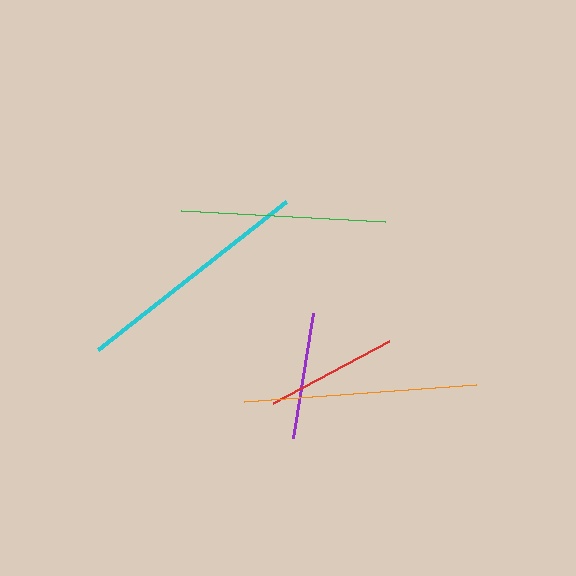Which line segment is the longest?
The cyan line is the longest at approximately 240 pixels.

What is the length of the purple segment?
The purple segment is approximately 127 pixels long.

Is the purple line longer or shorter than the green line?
The green line is longer than the purple line.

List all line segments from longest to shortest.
From longest to shortest: cyan, orange, green, red, purple.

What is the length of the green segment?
The green segment is approximately 203 pixels long.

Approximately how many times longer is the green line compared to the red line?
The green line is approximately 1.5 times the length of the red line.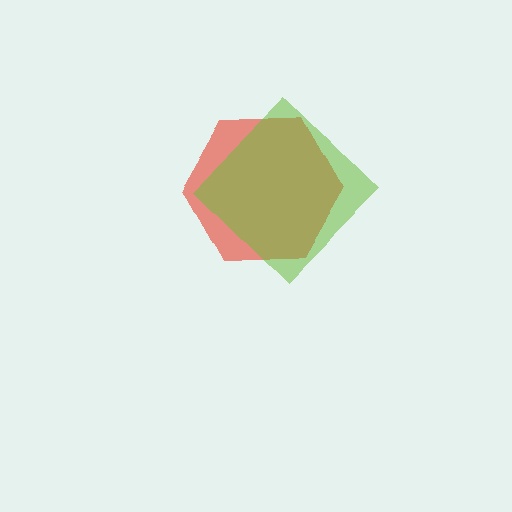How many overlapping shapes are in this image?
There are 2 overlapping shapes in the image.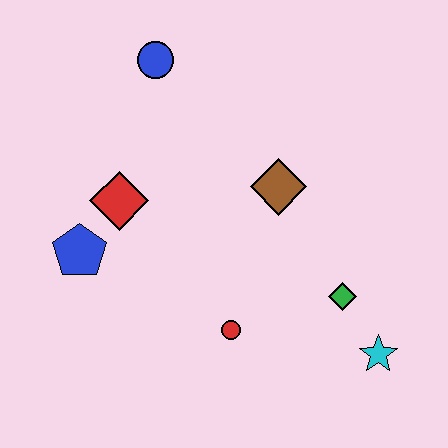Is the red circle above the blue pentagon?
No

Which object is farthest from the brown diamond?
The blue pentagon is farthest from the brown diamond.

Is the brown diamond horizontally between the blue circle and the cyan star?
Yes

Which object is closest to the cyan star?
The green diamond is closest to the cyan star.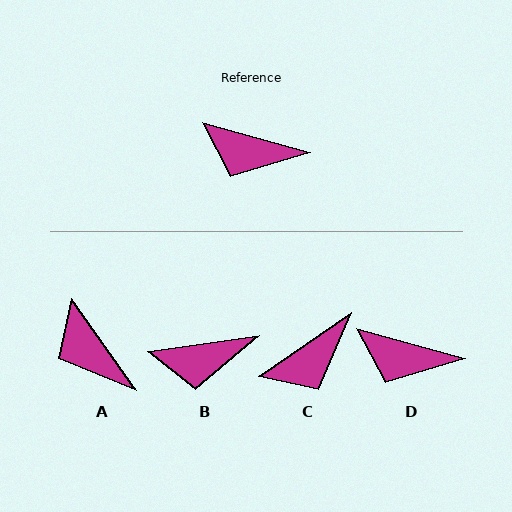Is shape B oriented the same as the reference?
No, it is off by about 24 degrees.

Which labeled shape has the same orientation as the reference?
D.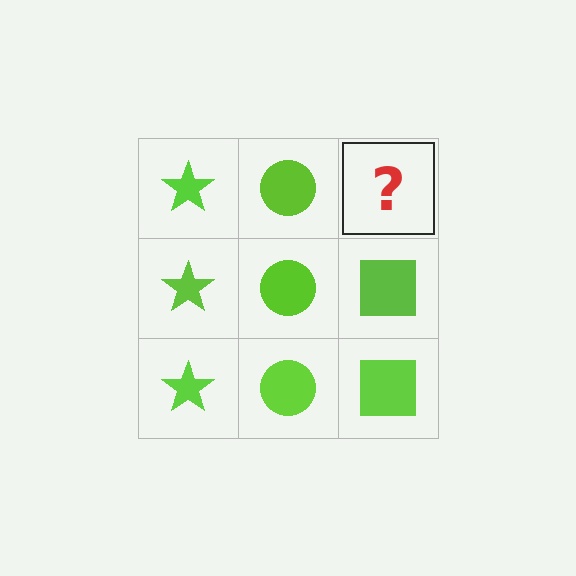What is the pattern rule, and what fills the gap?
The rule is that each column has a consistent shape. The gap should be filled with a lime square.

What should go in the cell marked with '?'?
The missing cell should contain a lime square.